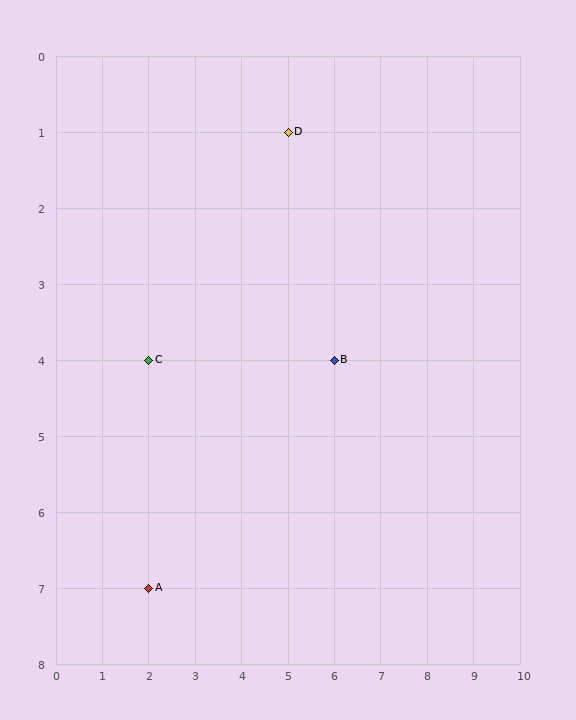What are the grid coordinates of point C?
Point C is at grid coordinates (2, 4).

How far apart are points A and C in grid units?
Points A and C are 3 rows apart.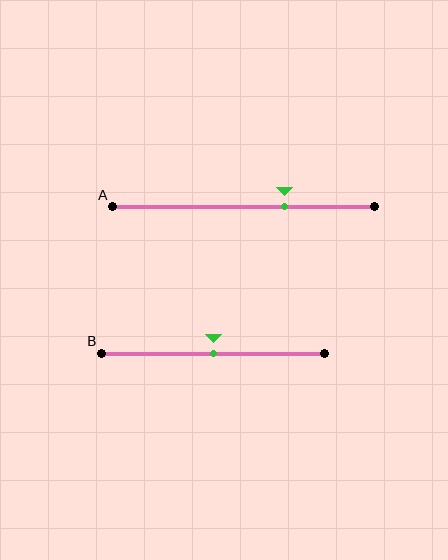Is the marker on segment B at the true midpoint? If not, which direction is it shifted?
Yes, the marker on segment B is at the true midpoint.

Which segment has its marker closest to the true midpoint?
Segment B has its marker closest to the true midpoint.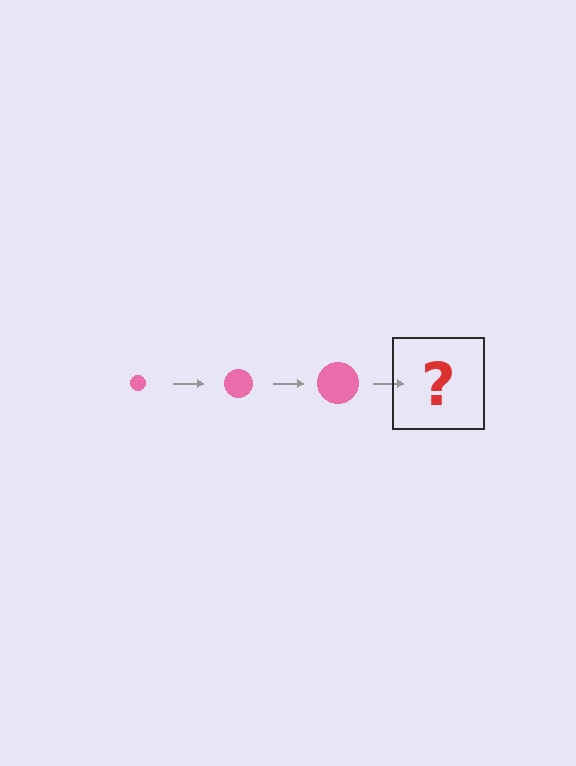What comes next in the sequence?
The next element should be a pink circle, larger than the previous one.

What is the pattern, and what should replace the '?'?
The pattern is that the circle gets progressively larger each step. The '?' should be a pink circle, larger than the previous one.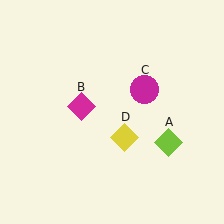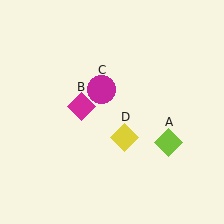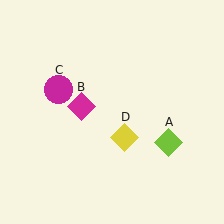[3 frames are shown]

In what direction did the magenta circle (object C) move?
The magenta circle (object C) moved left.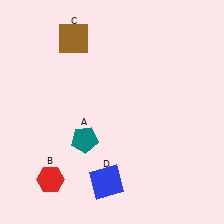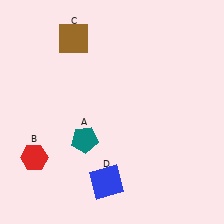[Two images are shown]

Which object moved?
The red hexagon (B) moved up.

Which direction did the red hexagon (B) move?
The red hexagon (B) moved up.